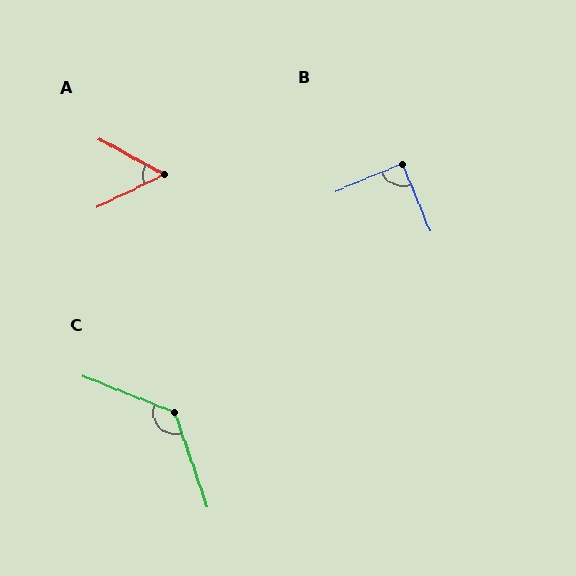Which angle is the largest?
C, at approximately 131 degrees.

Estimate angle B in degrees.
Approximately 90 degrees.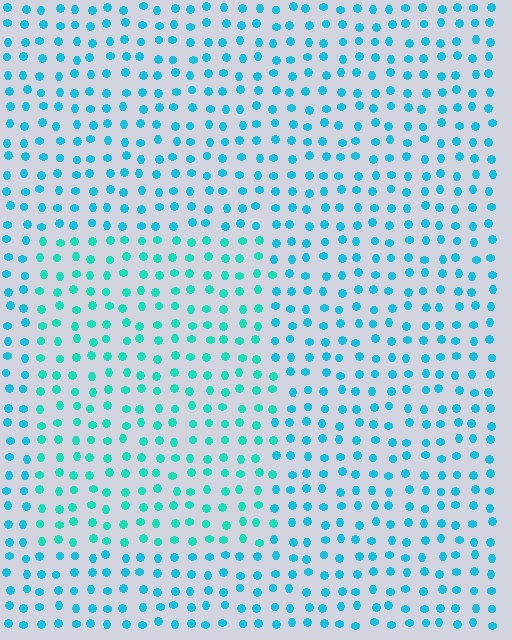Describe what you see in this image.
The image is filled with small cyan elements in a uniform arrangement. A rectangle-shaped region is visible where the elements are tinted to a slightly different hue, forming a subtle color boundary.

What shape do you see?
I see a rectangle.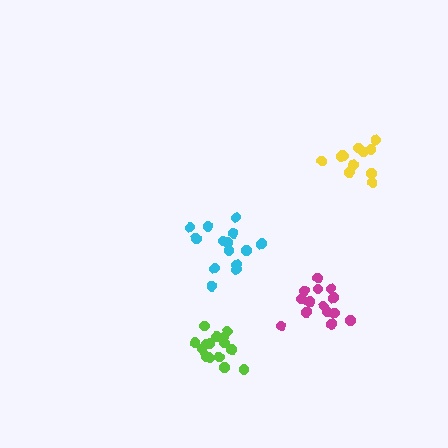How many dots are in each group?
Group 1: 15 dots, Group 2: 14 dots, Group 3: 12 dots, Group 4: 14 dots (55 total).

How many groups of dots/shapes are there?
There are 4 groups.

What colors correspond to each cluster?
The clusters are colored: lime, magenta, yellow, cyan.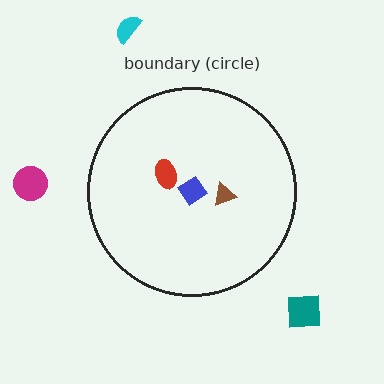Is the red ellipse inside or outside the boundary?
Inside.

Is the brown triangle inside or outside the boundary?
Inside.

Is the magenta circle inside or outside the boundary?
Outside.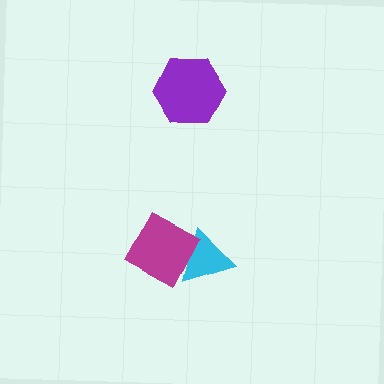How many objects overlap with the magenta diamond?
1 object overlaps with the magenta diamond.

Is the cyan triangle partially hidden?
Yes, it is partially covered by another shape.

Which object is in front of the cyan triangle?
The magenta diamond is in front of the cyan triangle.